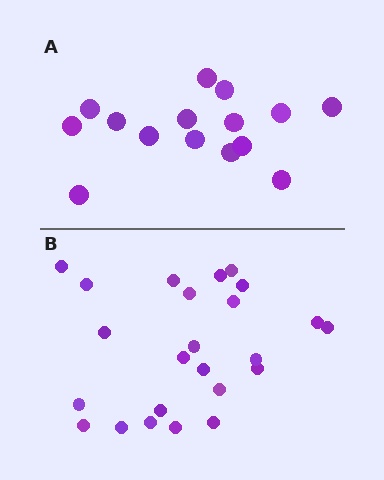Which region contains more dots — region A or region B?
Region B (the bottom region) has more dots.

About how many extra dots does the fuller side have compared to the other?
Region B has roughly 8 or so more dots than region A.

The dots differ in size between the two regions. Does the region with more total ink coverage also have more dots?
No. Region A has more total ink coverage because its dots are larger, but region B actually contains more individual dots. Total area can be misleading — the number of items is what matters here.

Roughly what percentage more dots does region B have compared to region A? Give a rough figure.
About 60% more.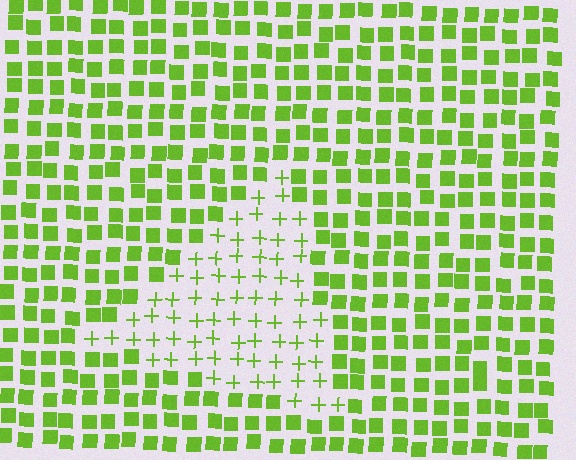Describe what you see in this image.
The image is filled with small lime elements arranged in a uniform grid. A triangle-shaped region contains plus signs, while the surrounding area contains squares. The boundary is defined purely by the change in element shape.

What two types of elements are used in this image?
The image uses plus signs inside the triangle region and squares outside it.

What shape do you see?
I see a triangle.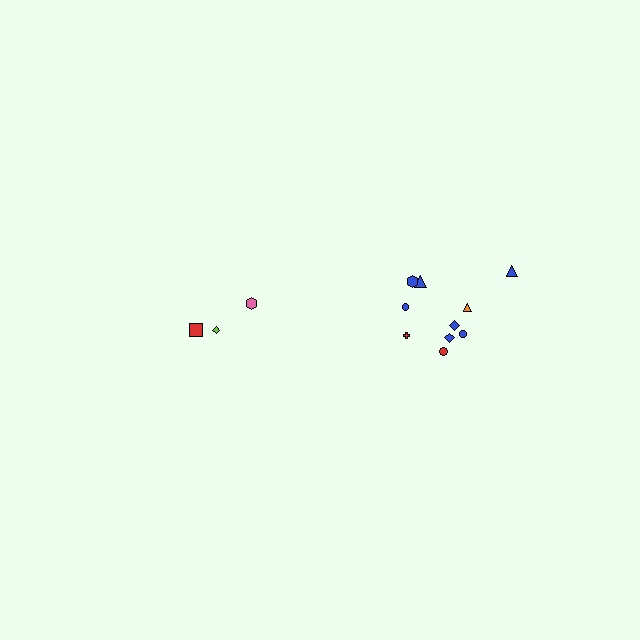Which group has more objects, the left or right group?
The right group.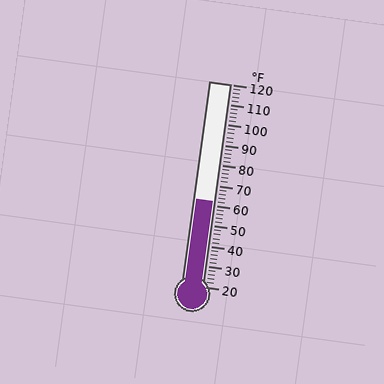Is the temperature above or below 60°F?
The temperature is above 60°F.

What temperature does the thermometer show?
The thermometer shows approximately 62°F.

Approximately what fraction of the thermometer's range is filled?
The thermometer is filled to approximately 40% of its range.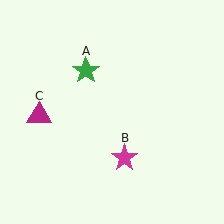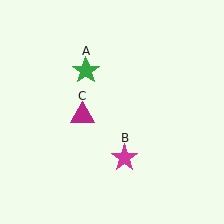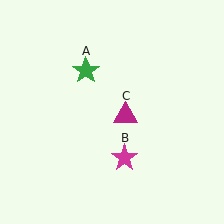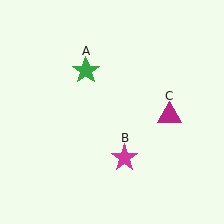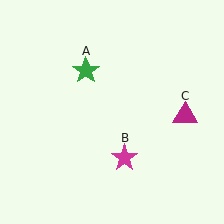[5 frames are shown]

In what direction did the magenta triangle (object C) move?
The magenta triangle (object C) moved right.